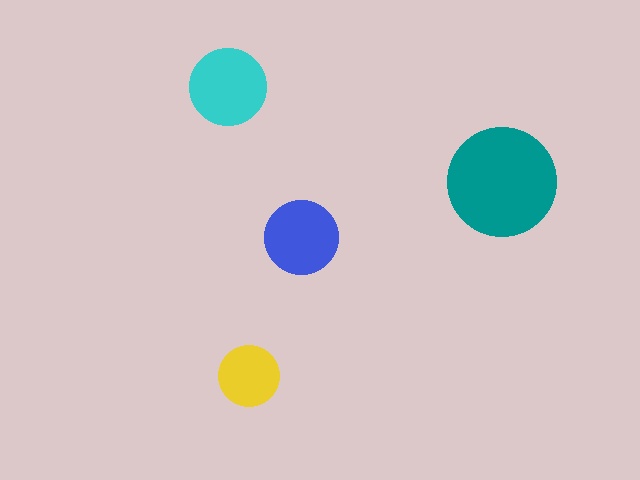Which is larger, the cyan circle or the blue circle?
The cyan one.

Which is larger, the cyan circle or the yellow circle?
The cyan one.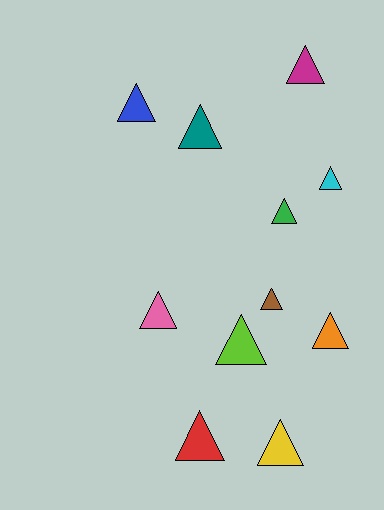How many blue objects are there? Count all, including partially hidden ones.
There is 1 blue object.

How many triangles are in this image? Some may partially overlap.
There are 11 triangles.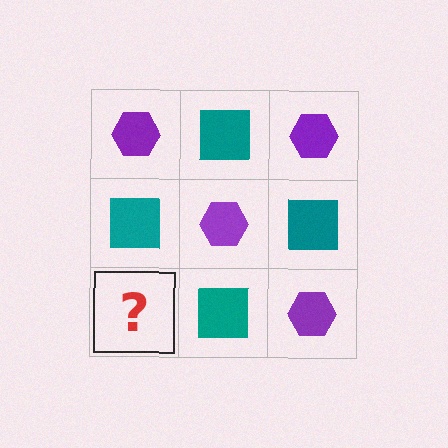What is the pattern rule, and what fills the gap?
The rule is that it alternates purple hexagon and teal square in a checkerboard pattern. The gap should be filled with a purple hexagon.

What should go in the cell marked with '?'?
The missing cell should contain a purple hexagon.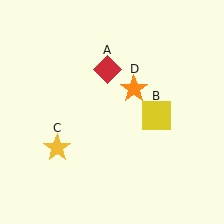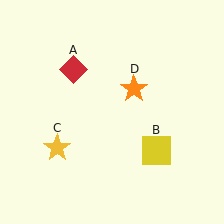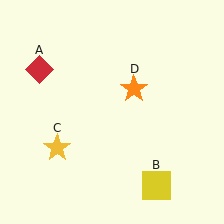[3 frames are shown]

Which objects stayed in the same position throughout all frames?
Yellow star (object C) and orange star (object D) remained stationary.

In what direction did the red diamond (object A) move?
The red diamond (object A) moved left.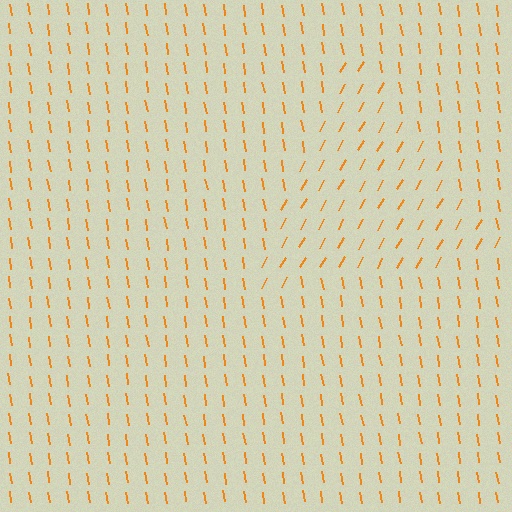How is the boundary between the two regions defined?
The boundary is defined purely by a change in line orientation (approximately 38 degrees difference). All lines are the same color and thickness.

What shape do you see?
I see a triangle.